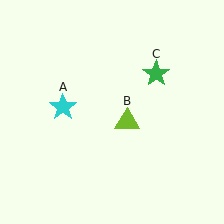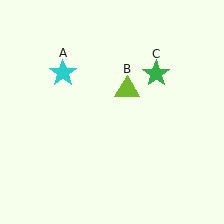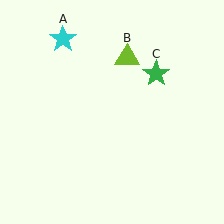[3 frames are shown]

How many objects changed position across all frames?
2 objects changed position: cyan star (object A), lime triangle (object B).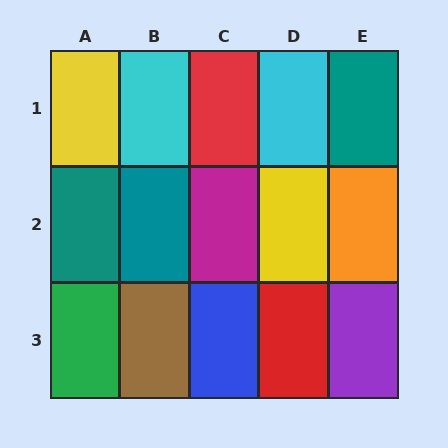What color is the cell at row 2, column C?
Magenta.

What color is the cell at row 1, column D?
Cyan.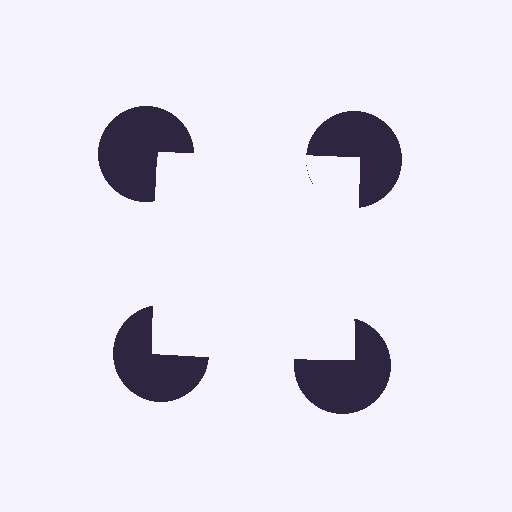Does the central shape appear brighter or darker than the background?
It typically appears slightly brighter than the background, even though no actual brightness change is drawn.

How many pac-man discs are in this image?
There are 4 — one at each vertex of the illusory square.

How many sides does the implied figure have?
4 sides.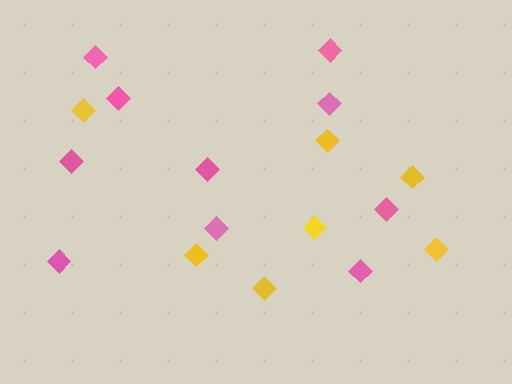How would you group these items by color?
There are 2 groups: one group of yellow diamonds (7) and one group of pink diamonds (10).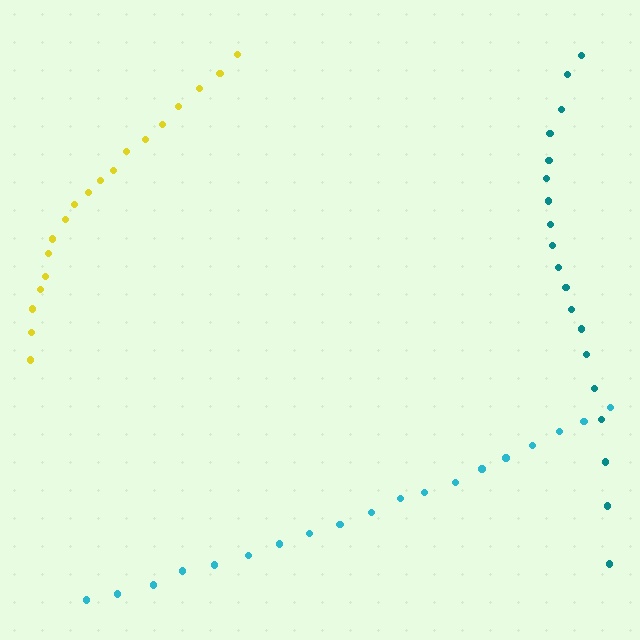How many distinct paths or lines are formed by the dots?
There are 3 distinct paths.